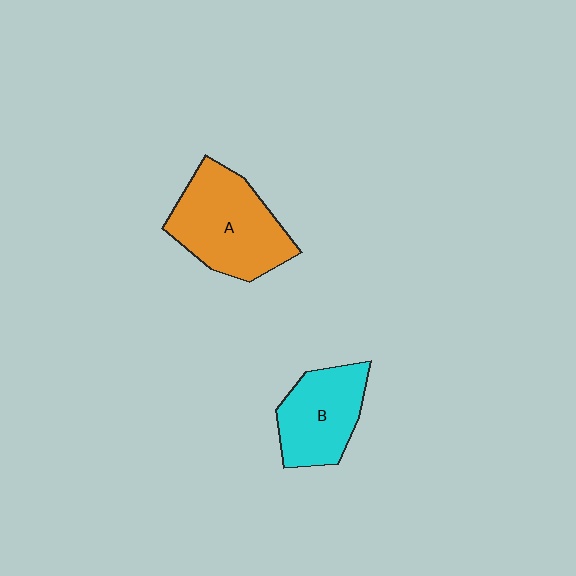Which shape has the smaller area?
Shape B (cyan).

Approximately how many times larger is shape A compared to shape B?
Approximately 1.4 times.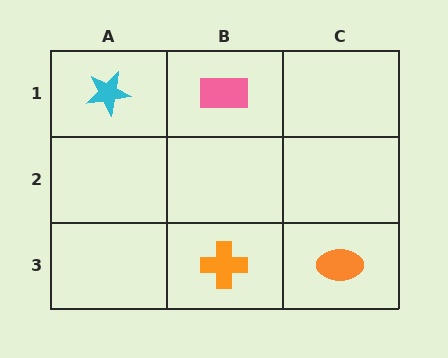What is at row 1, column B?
A pink rectangle.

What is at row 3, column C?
An orange ellipse.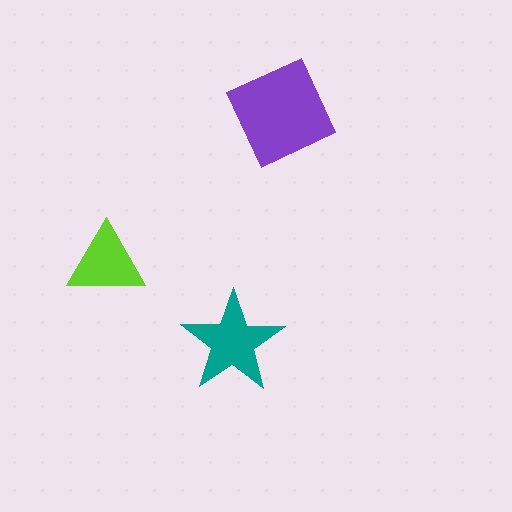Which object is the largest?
The purple square.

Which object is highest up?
The purple square is topmost.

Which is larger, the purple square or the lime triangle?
The purple square.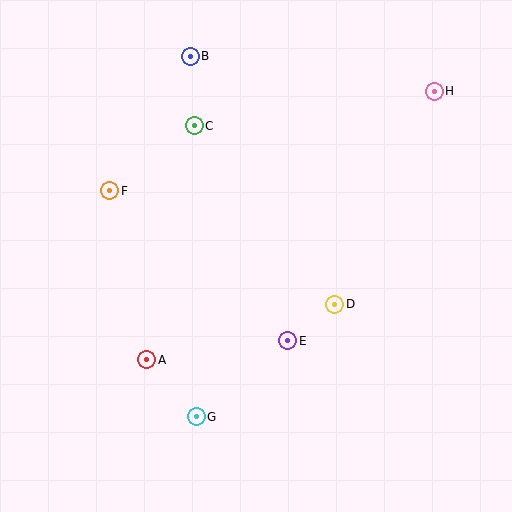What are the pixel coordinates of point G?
Point G is at (196, 417).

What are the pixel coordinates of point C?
Point C is at (194, 126).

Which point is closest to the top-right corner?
Point H is closest to the top-right corner.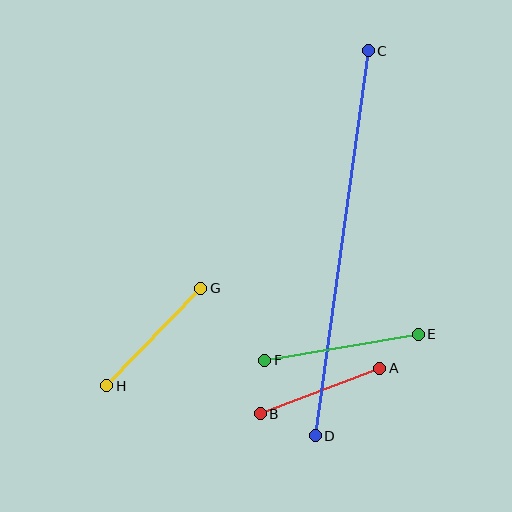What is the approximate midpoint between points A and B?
The midpoint is at approximately (320, 391) pixels.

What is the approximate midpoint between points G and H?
The midpoint is at approximately (154, 337) pixels.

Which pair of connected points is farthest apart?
Points C and D are farthest apart.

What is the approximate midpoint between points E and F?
The midpoint is at approximately (342, 347) pixels.